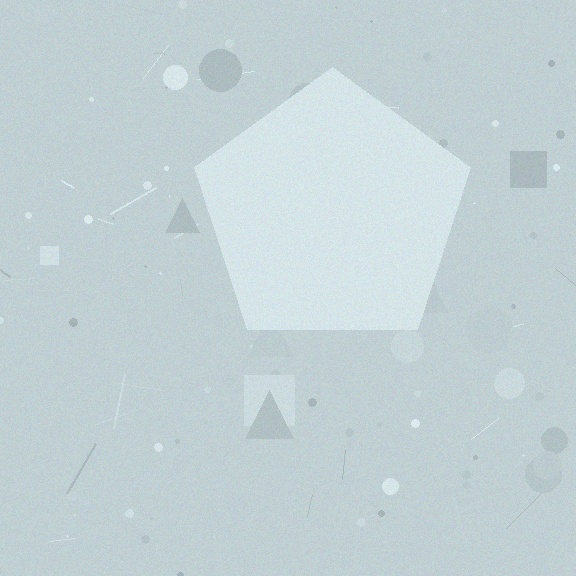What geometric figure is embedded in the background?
A pentagon is embedded in the background.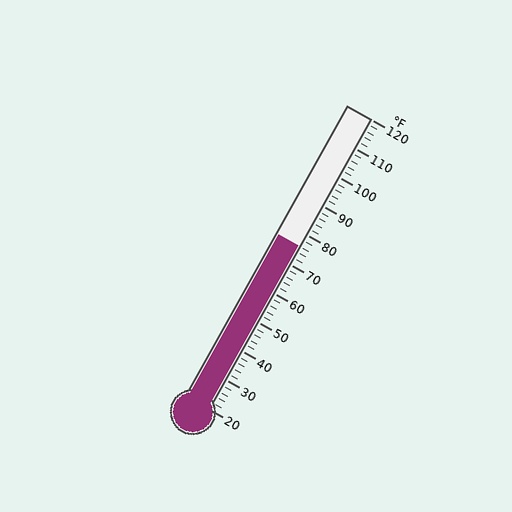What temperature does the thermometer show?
The thermometer shows approximately 76°F.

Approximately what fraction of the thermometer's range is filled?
The thermometer is filled to approximately 55% of its range.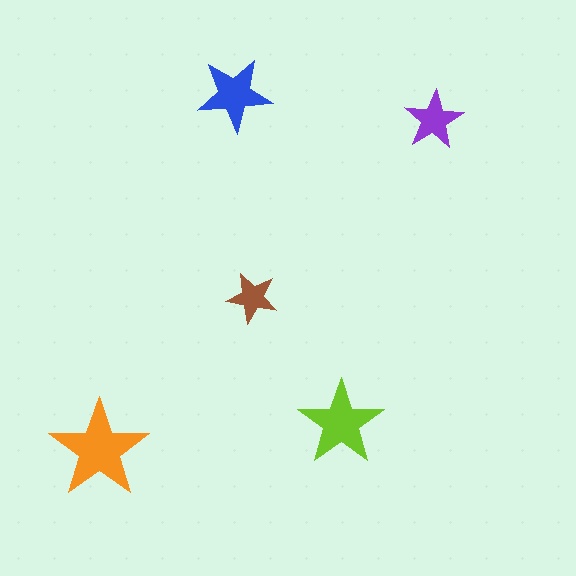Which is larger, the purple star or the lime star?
The lime one.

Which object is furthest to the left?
The orange star is leftmost.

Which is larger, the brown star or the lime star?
The lime one.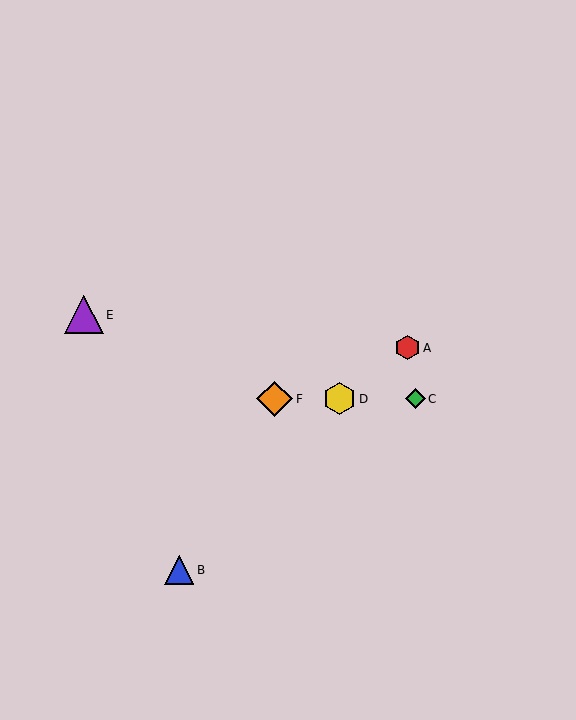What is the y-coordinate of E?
Object E is at y≈315.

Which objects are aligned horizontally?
Objects C, D, F are aligned horizontally.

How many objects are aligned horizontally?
3 objects (C, D, F) are aligned horizontally.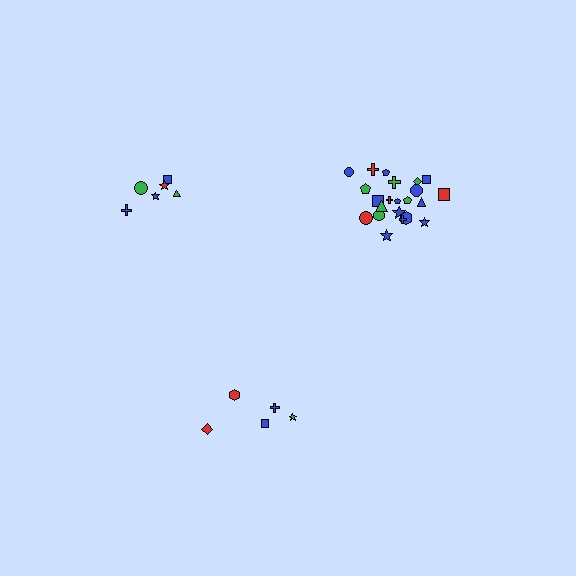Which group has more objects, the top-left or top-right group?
The top-right group.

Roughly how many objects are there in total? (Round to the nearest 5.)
Roughly 35 objects in total.